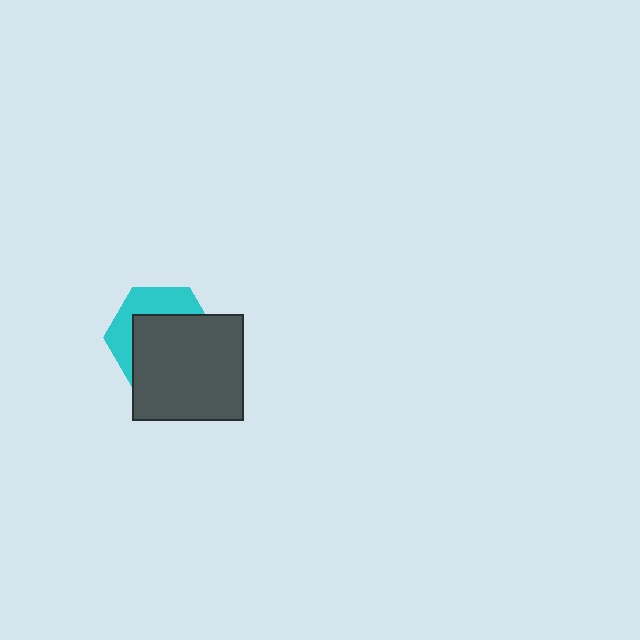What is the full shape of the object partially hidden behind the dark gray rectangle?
The partially hidden object is a cyan hexagon.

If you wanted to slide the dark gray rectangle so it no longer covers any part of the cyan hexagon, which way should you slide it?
Slide it toward the lower-right — that is the most direct way to separate the two shapes.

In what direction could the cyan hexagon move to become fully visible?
The cyan hexagon could move toward the upper-left. That would shift it out from behind the dark gray rectangle entirely.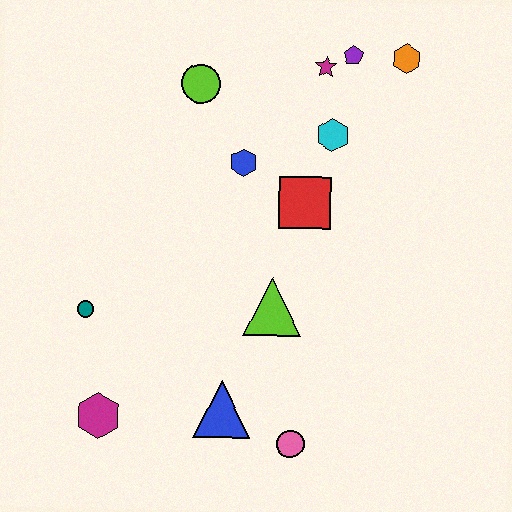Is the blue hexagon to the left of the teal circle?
No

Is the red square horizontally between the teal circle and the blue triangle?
No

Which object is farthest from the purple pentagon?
The magenta hexagon is farthest from the purple pentagon.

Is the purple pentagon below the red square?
No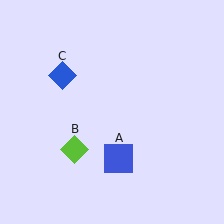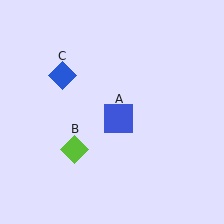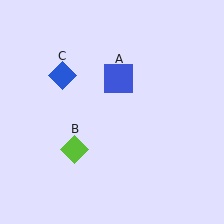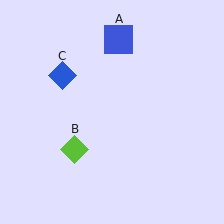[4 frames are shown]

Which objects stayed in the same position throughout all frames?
Lime diamond (object B) and blue diamond (object C) remained stationary.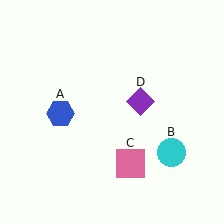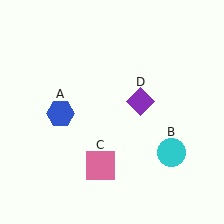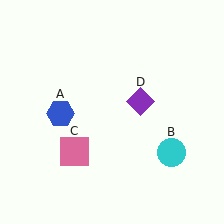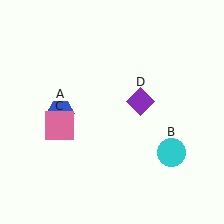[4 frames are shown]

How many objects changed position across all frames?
1 object changed position: pink square (object C).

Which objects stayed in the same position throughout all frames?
Blue hexagon (object A) and cyan circle (object B) and purple diamond (object D) remained stationary.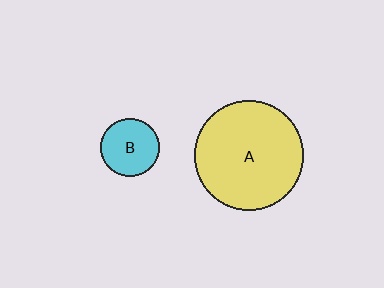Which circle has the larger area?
Circle A (yellow).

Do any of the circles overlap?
No, none of the circles overlap.